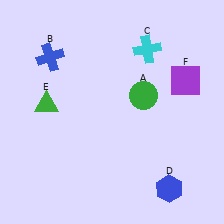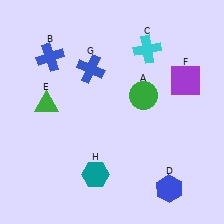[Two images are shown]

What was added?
A blue cross (G), a teal hexagon (H) were added in Image 2.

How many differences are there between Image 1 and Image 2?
There are 2 differences between the two images.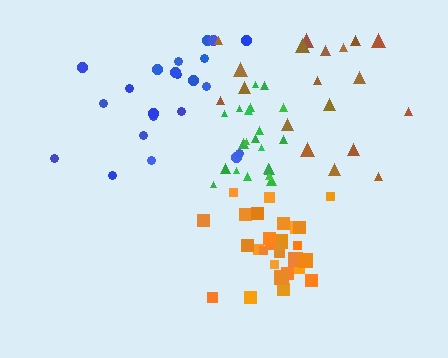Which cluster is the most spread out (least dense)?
Brown.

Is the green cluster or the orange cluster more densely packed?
Orange.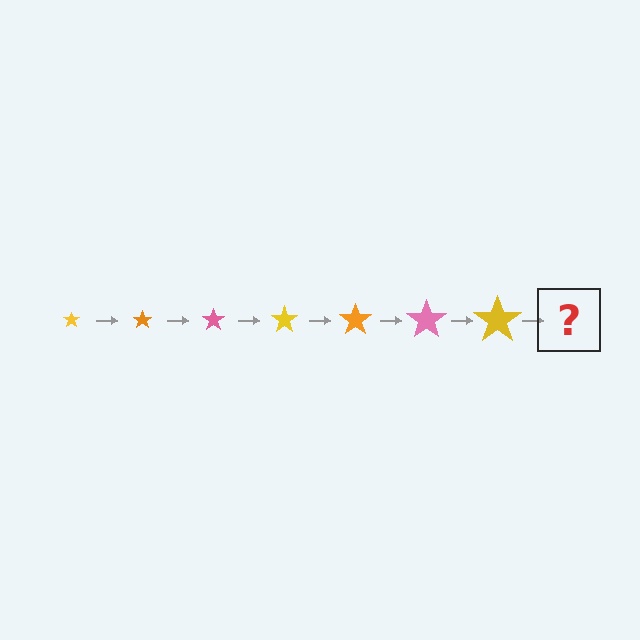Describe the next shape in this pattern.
It should be an orange star, larger than the previous one.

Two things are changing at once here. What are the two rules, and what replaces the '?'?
The two rules are that the star grows larger each step and the color cycles through yellow, orange, and pink. The '?' should be an orange star, larger than the previous one.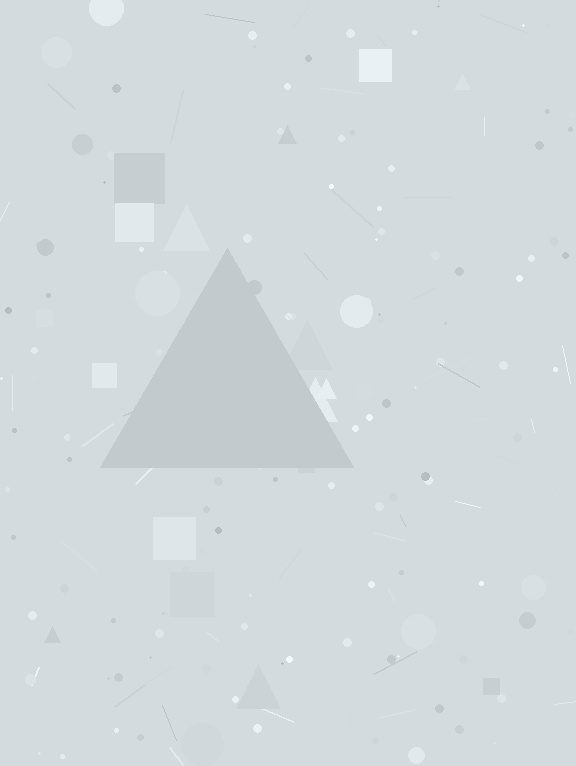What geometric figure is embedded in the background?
A triangle is embedded in the background.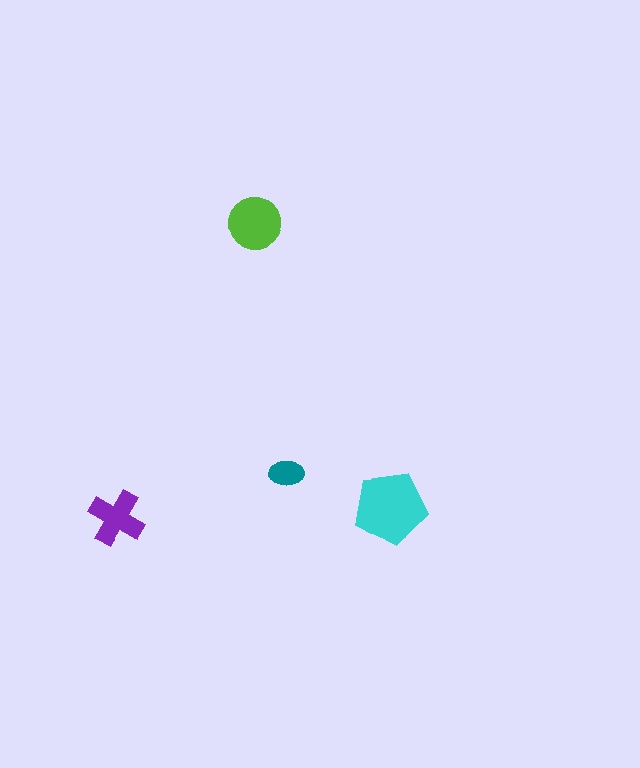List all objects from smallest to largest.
The teal ellipse, the purple cross, the lime circle, the cyan pentagon.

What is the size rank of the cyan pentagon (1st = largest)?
1st.